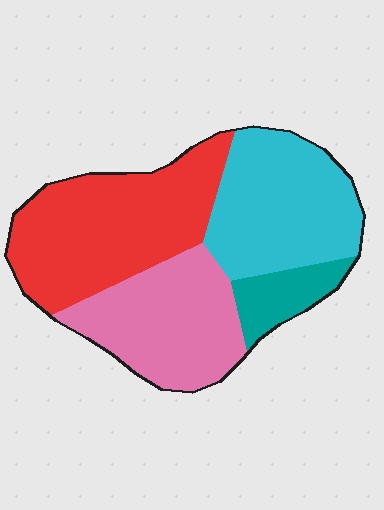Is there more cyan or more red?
Red.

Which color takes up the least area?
Teal, at roughly 10%.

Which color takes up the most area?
Red, at roughly 35%.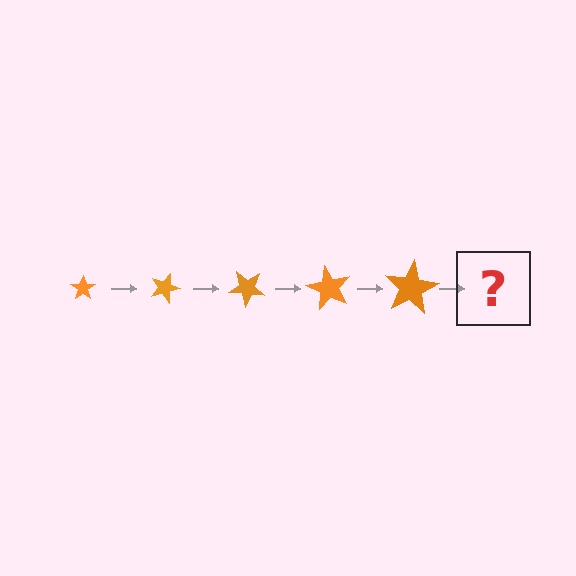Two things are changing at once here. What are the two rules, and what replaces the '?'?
The two rules are that the star grows larger each step and it rotates 20 degrees each step. The '?' should be a star, larger than the previous one and rotated 100 degrees from the start.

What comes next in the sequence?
The next element should be a star, larger than the previous one and rotated 100 degrees from the start.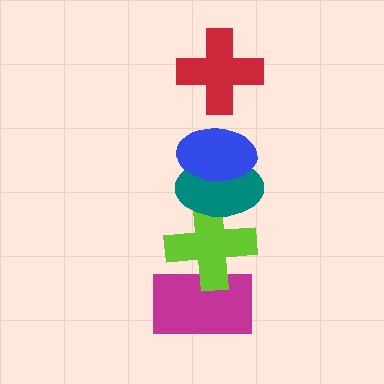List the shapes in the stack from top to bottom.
From top to bottom: the red cross, the blue ellipse, the teal ellipse, the lime cross, the magenta rectangle.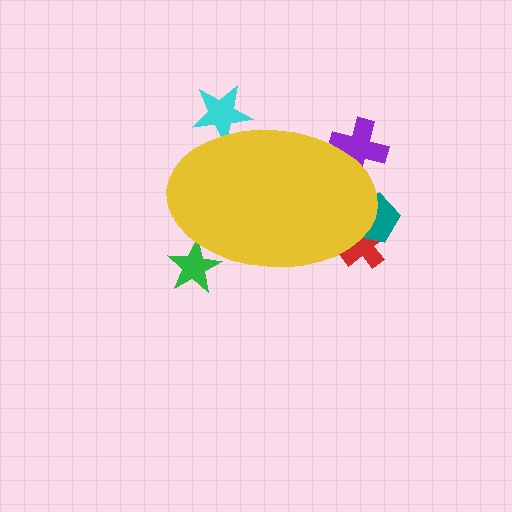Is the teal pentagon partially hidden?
Yes, the teal pentagon is partially hidden behind the yellow ellipse.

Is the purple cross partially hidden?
Yes, the purple cross is partially hidden behind the yellow ellipse.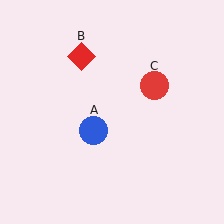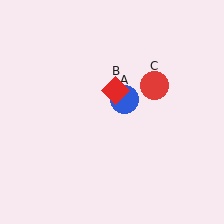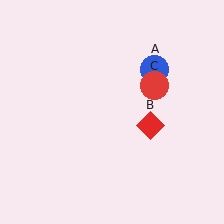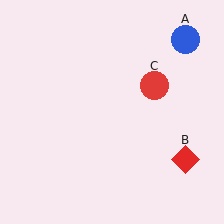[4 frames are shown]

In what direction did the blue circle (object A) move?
The blue circle (object A) moved up and to the right.